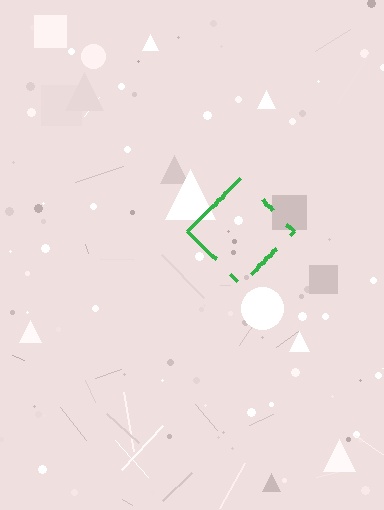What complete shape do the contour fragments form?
The contour fragments form a diamond.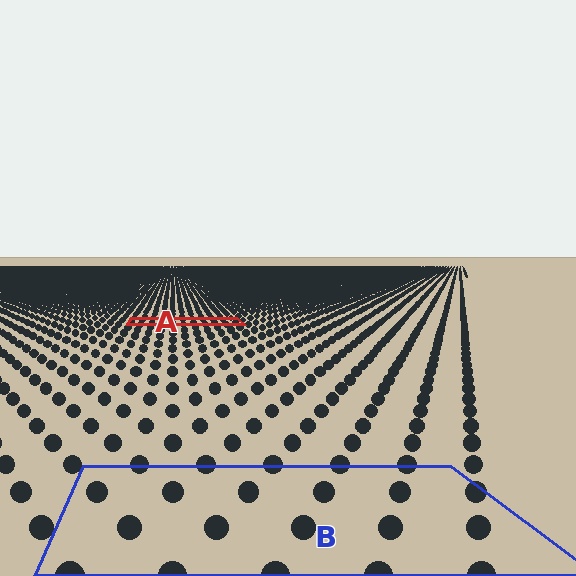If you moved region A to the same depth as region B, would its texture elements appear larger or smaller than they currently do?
They would appear larger. At a closer depth, the same texture elements are projected at a bigger on-screen size.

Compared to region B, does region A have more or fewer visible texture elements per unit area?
Region A has more texture elements per unit area — they are packed more densely because it is farther away.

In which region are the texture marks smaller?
The texture marks are smaller in region A, because it is farther away.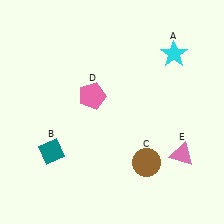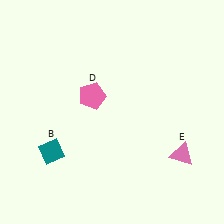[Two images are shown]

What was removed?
The brown circle (C), the cyan star (A) were removed in Image 2.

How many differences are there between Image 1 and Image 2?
There are 2 differences between the two images.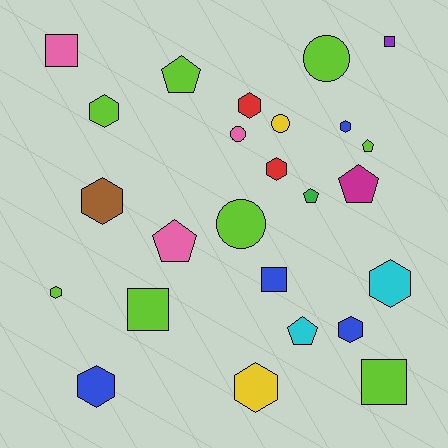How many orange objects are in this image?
There are no orange objects.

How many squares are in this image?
There are 5 squares.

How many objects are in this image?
There are 25 objects.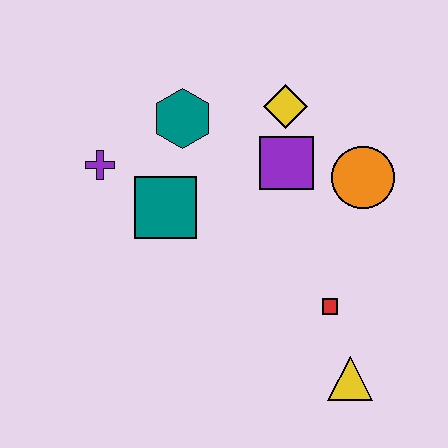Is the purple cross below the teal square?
No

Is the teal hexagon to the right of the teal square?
Yes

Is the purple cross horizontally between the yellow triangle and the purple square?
No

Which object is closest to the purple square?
The yellow diamond is closest to the purple square.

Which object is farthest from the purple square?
The yellow triangle is farthest from the purple square.